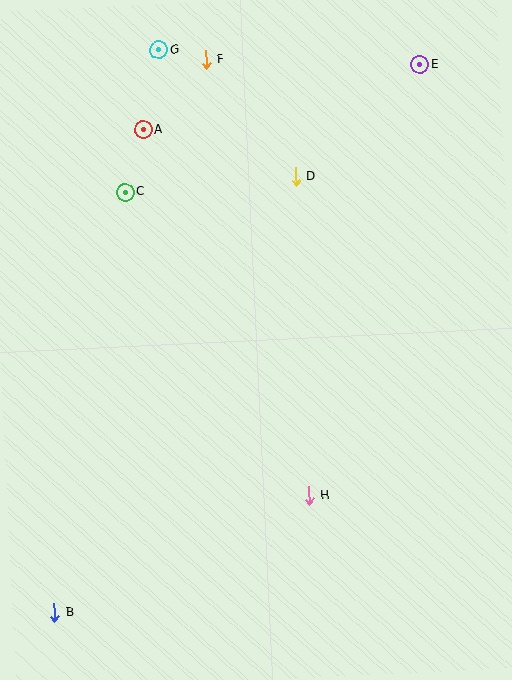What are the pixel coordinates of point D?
Point D is at (296, 177).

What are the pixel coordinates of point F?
Point F is at (206, 60).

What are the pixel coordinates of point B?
Point B is at (54, 613).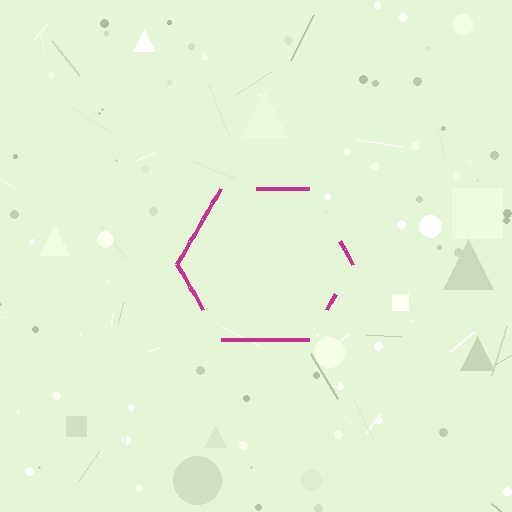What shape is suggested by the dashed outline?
The dashed outline suggests a hexagon.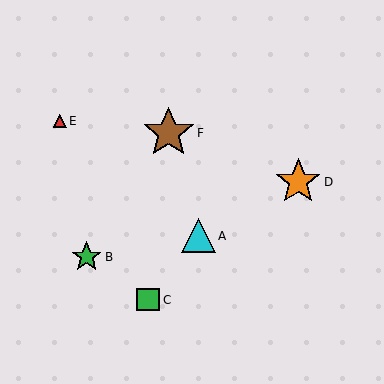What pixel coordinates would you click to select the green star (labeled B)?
Click at (87, 257) to select the green star B.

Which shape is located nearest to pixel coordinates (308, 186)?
The orange star (labeled D) at (298, 182) is nearest to that location.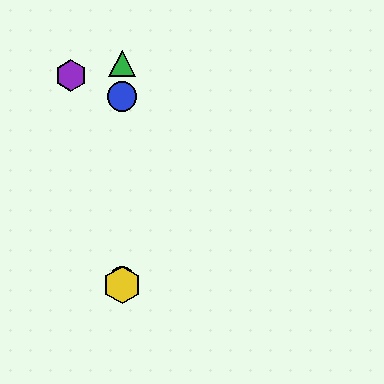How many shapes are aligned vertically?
4 shapes (the red circle, the blue circle, the green triangle, the yellow hexagon) are aligned vertically.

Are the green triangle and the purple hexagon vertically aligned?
No, the green triangle is at x≈122 and the purple hexagon is at x≈71.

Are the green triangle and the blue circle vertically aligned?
Yes, both are at x≈122.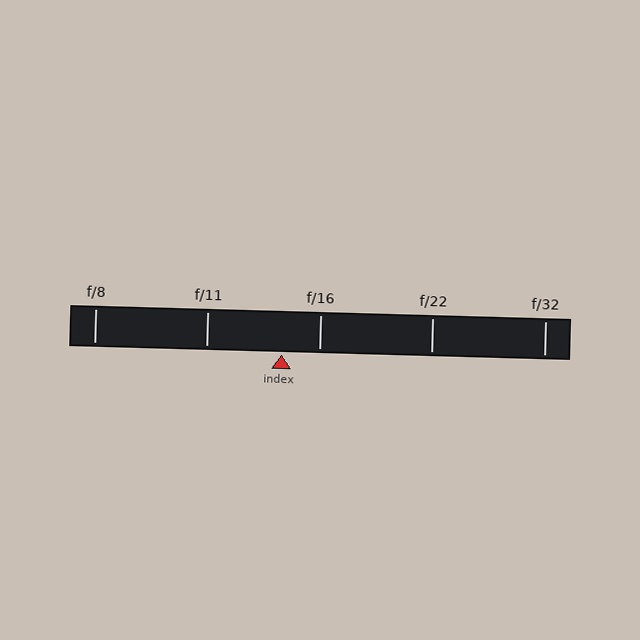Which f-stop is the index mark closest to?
The index mark is closest to f/16.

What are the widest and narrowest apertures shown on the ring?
The widest aperture shown is f/8 and the narrowest is f/32.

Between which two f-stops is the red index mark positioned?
The index mark is between f/11 and f/16.